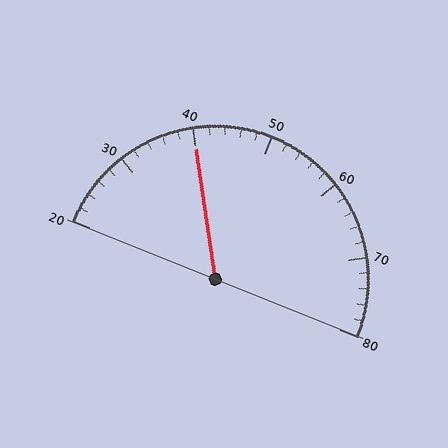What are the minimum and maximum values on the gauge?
The gauge ranges from 20 to 80.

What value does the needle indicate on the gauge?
The needle indicates approximately 40.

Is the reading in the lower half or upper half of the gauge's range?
The reading is in the lower half of the range (20 to 80).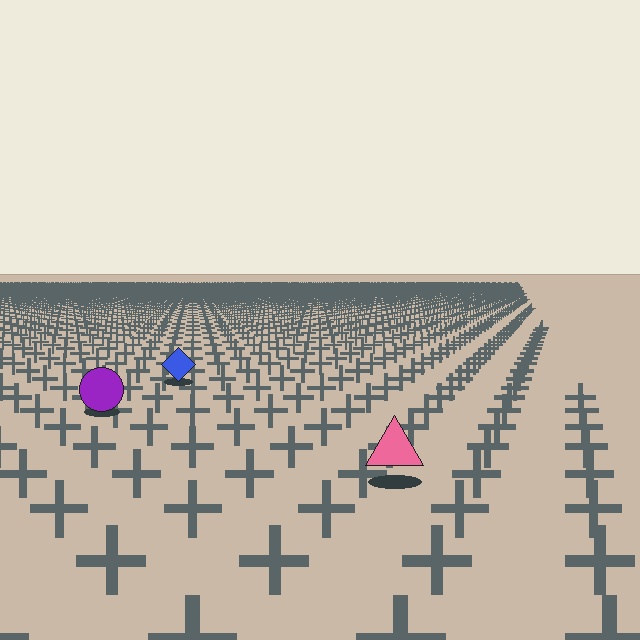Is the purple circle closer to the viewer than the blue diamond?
Yes. The purple circle is closer — you can tell from the texture gradient: the ground texture is coarser near it.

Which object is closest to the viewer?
The pink triangle is closest. The texture marks near it are larger and more spread out.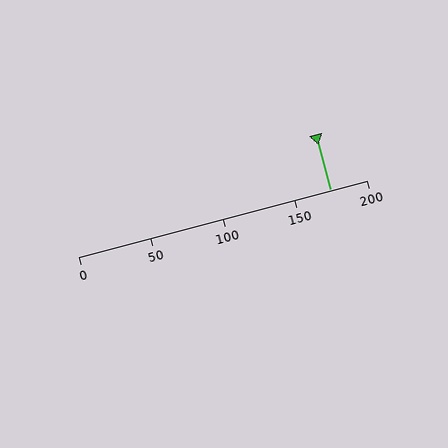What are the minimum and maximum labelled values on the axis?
The axis runs from 0 to 200.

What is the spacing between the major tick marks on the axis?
The major ticks are spaced 50 apart.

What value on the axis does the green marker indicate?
The marker indicates approximately 175.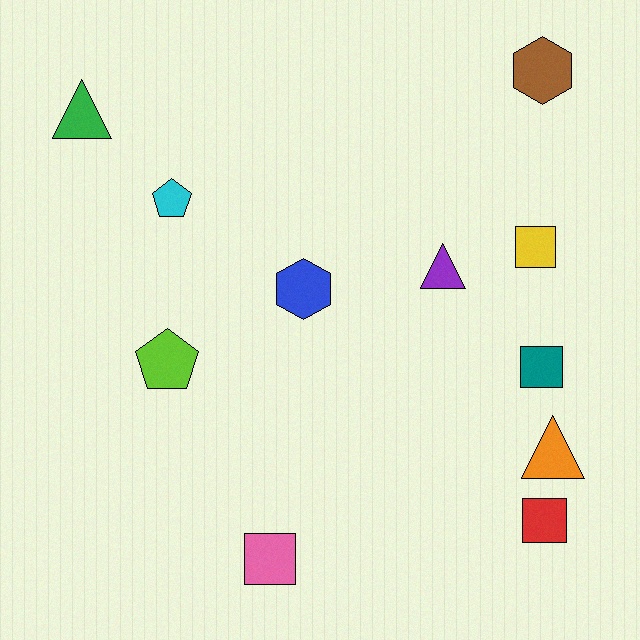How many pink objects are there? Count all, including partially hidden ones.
There is 1 pink object.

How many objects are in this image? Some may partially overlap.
There are 11 objects.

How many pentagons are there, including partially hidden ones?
There are 2 pentagons.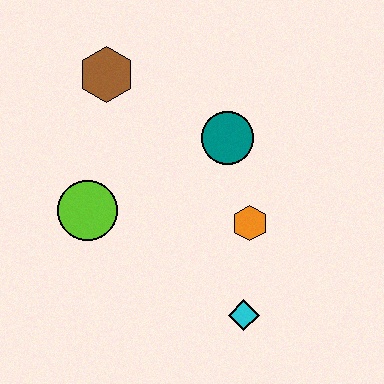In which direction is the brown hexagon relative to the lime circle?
The brown hexagon is above the lime circle.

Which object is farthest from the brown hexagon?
The cyan diamond is farthest from the brown hexagon.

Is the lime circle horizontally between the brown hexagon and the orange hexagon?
No